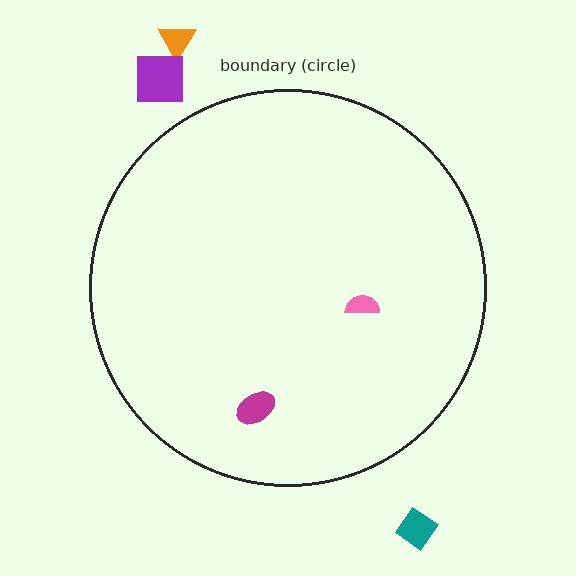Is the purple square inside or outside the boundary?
Outside.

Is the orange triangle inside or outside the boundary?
Outside.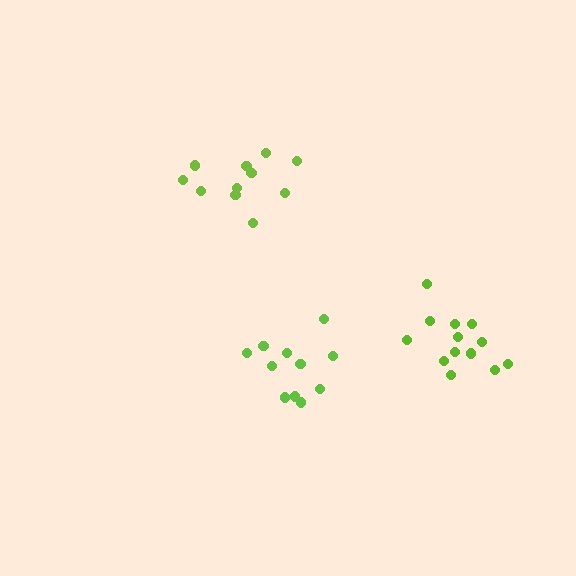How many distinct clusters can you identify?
There are 3 distinct clusters.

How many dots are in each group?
Group 1: 11 dots, Group 2: 11 dots, Group 3: 13 dots (35 total).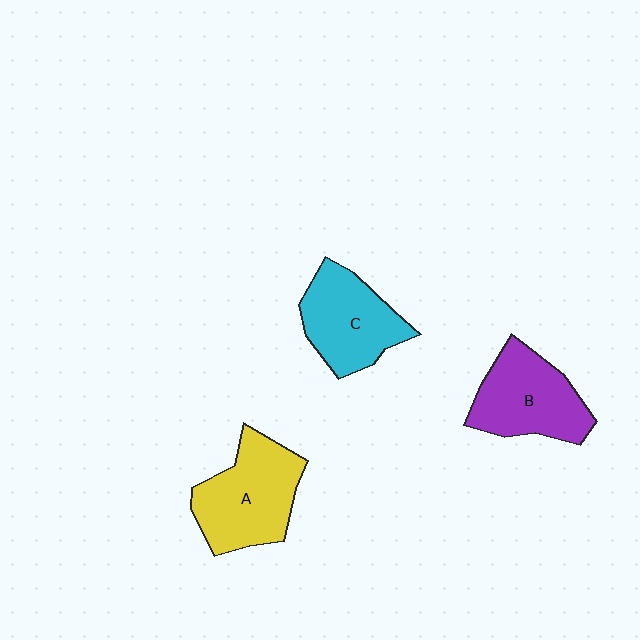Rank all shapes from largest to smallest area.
From largest to smallest: A (yellow), B (purple), C (cyan).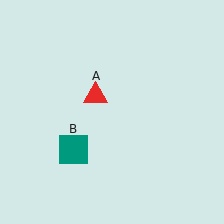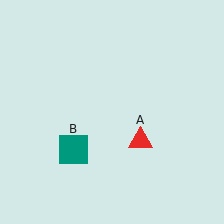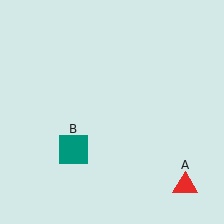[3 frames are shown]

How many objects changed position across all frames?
1 object changed position: red triangle (object A).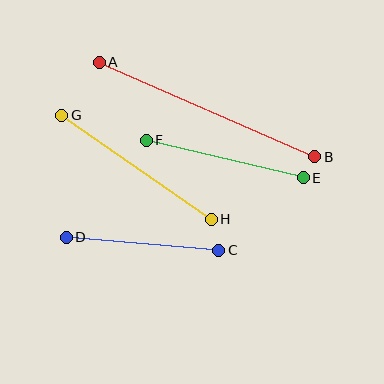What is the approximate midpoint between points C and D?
The midpoint is at approximately (143, 244) pixels.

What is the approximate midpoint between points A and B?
The midpoint is at approximately (207, 110) pixels.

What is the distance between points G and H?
The distance is approximately 182 pixels.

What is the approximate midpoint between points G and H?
The midpoint is at approximately (136, 167) pixels.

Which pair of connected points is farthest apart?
Points A and B are farthest apart.